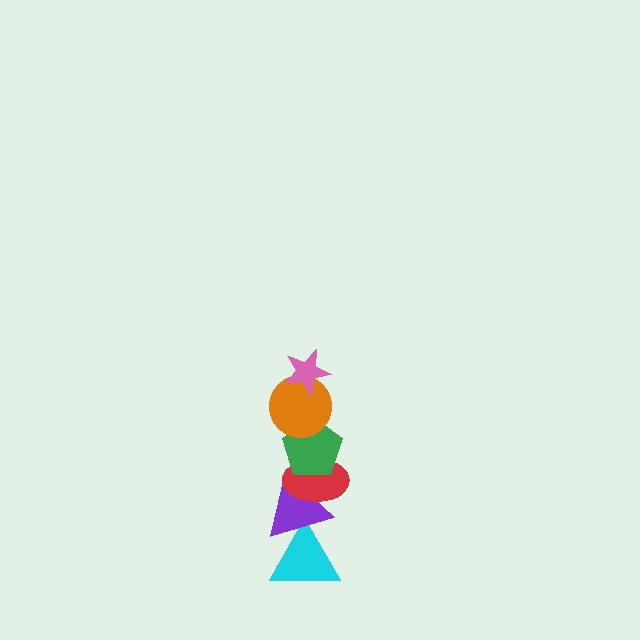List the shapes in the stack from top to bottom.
From top to bottom: the pink star, the orange circle, the green pentagon, the red ellipse, the purple triangle, the cyan triangle.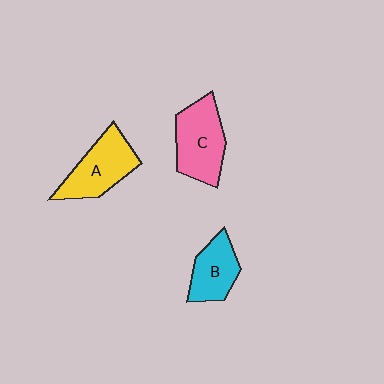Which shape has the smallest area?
Shape B (cyan).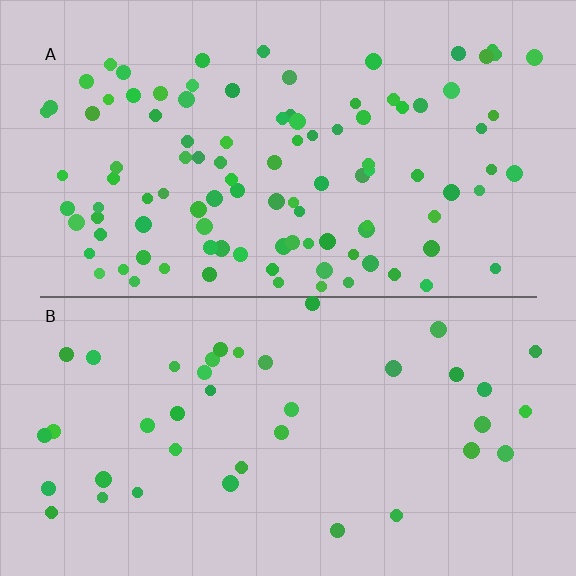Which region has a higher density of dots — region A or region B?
A (the top).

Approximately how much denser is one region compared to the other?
Approximately 2.6× — region A over region B.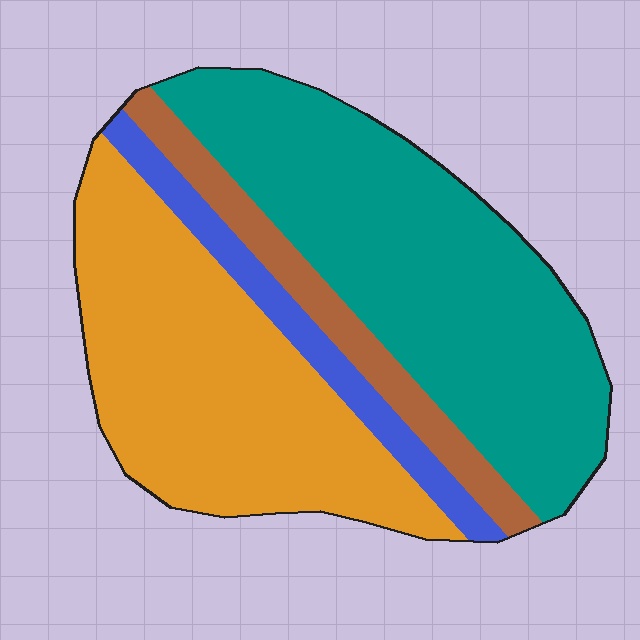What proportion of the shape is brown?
Brown takes up about one tenth (1/10) of the shape.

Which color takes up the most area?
Teal, at roughly 45%.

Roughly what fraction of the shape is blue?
Blue covers 9% of the shape.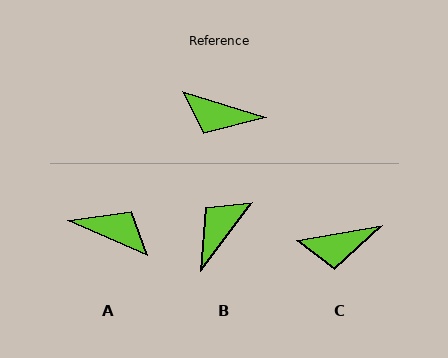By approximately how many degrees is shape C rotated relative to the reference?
Approximately 27 degrees counter-clockwise.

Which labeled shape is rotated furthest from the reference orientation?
A, about 173 degrees away.